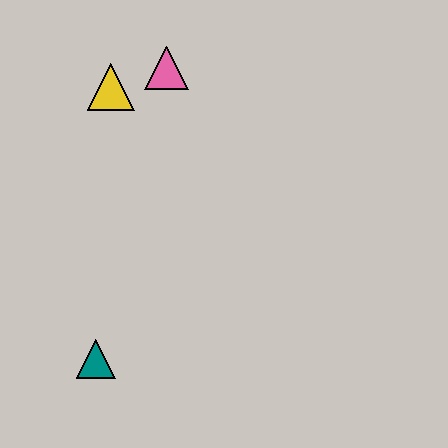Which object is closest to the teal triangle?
The yellow triangle is closest to the teal triangle.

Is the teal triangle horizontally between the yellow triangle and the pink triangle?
No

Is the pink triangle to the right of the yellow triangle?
Yes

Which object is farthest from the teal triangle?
The pink triangle is farthest from the teal triangle.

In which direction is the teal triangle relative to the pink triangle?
The teal triangle is below the pink triangle.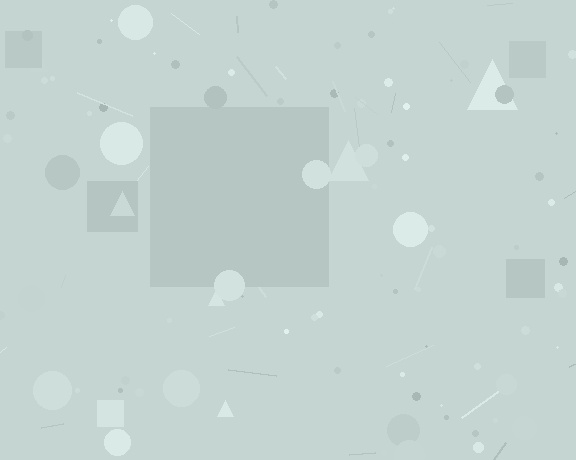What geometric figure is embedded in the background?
A square is embedded in the background.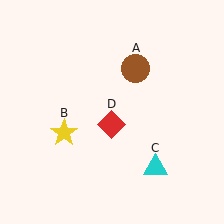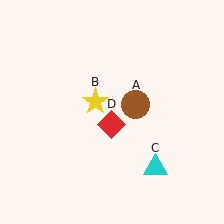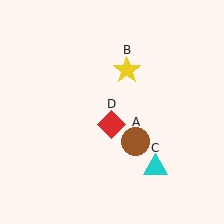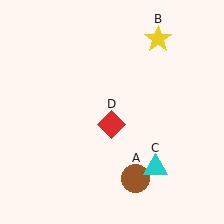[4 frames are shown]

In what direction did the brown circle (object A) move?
The brown circle (object A) moved down.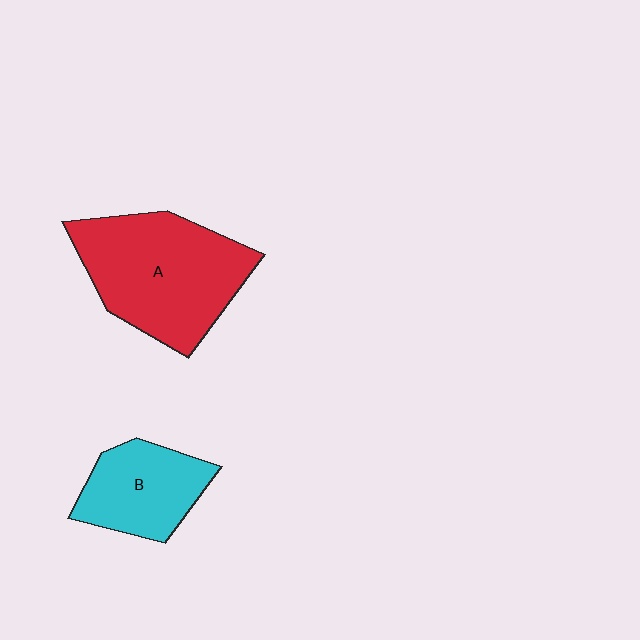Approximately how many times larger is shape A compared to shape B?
Approximately 1.8 times.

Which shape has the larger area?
Shape A (red).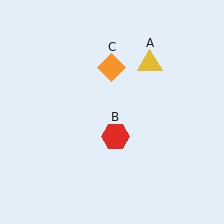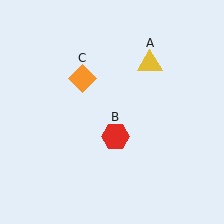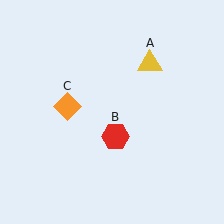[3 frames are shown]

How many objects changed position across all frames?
1 object changed position: orange diamond (object C).